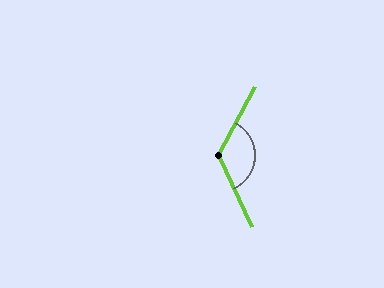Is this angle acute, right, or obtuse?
It is obtuse.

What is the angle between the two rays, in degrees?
Approximately 127 degrees.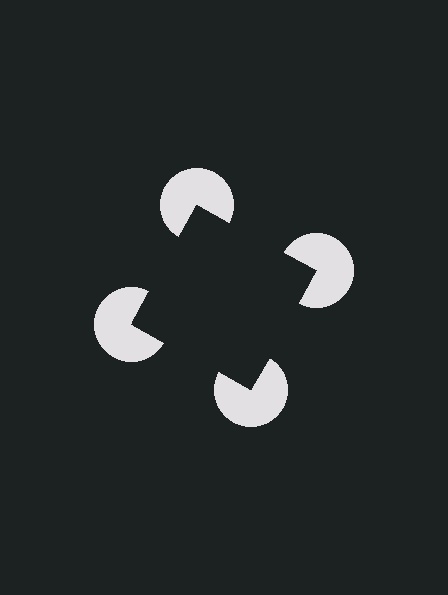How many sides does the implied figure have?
4 sides.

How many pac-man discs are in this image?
There are 4 — one at each vertex of the illusory square.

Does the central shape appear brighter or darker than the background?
It typically appears slightly darker than the background, even though no actual brightness change is drawn.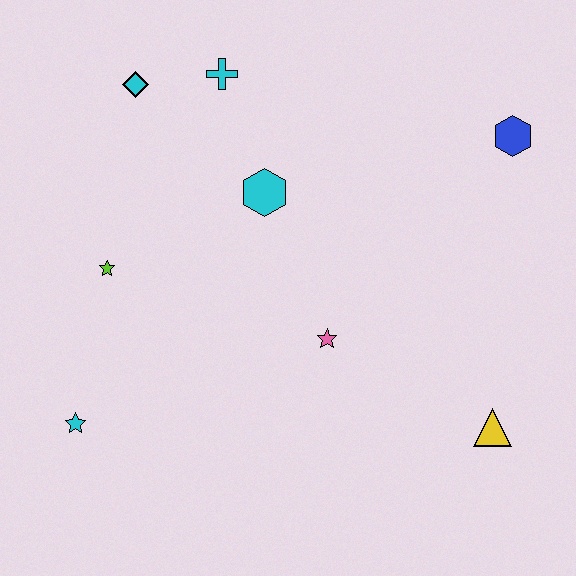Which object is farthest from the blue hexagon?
The cyan star is farthest from the blue hexagon.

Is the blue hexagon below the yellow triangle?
No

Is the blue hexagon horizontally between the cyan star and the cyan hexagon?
No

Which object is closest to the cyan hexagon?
The cyan cross is closest to the cyan hexagon.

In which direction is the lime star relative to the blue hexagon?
The lime star is to the left of the blue hexagon.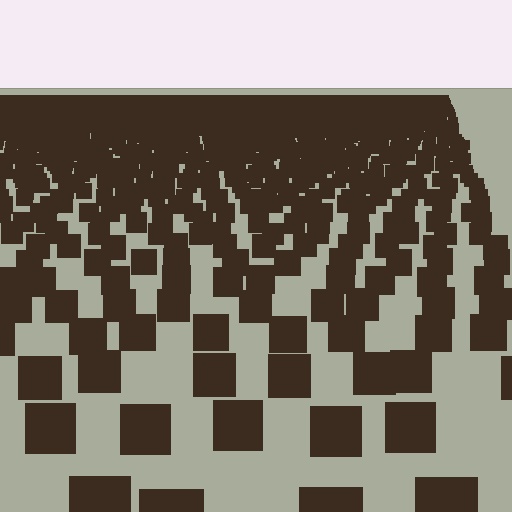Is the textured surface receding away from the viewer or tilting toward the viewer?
The surface is receding away from the viewer. Texture elements get smaller and denser toward the top.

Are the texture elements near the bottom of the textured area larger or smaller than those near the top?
Larger. Near the bottom, elements are closer to the viewer and appear at a bigger on-screen size.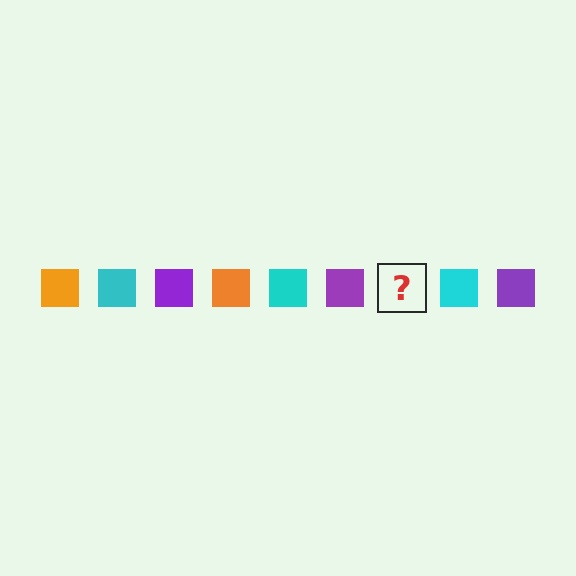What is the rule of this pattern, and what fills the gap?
The rule is that the pattern cycles through orange, cyan, purple squares. The gap should be filled with an orange square.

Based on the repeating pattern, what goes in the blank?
The blank should be an orange square.